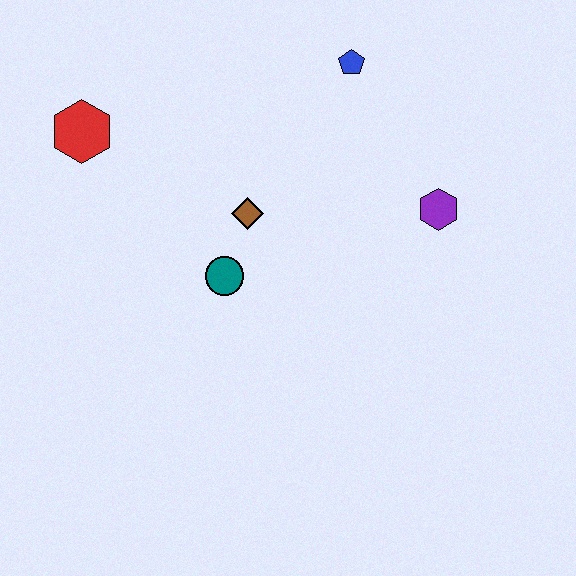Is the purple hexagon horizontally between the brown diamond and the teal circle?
No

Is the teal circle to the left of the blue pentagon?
Yes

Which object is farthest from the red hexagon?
The purple hexagon is farthest from the red hexagon.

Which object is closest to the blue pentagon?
The purple hexagon is closest to the blue pentagon.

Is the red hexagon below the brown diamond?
No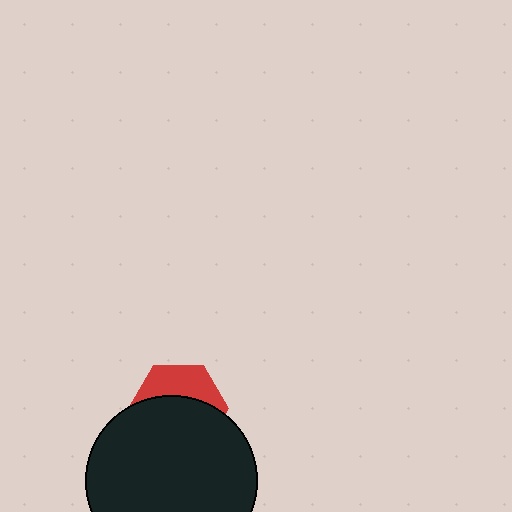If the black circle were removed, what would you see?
You would see the complete red hexagon.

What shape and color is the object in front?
The object in front is a black circle.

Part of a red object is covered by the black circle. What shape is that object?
It is a hexagon.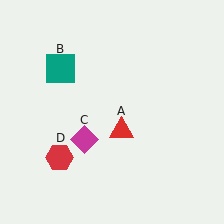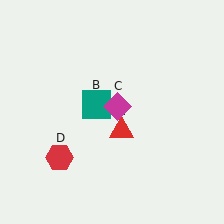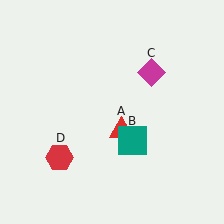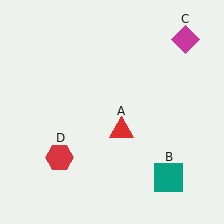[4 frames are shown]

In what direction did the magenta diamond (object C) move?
The magenta diamond (object C) moved up and to the right.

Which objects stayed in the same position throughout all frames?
Red triangle (object A) and red hexagon (object D) remained stationary.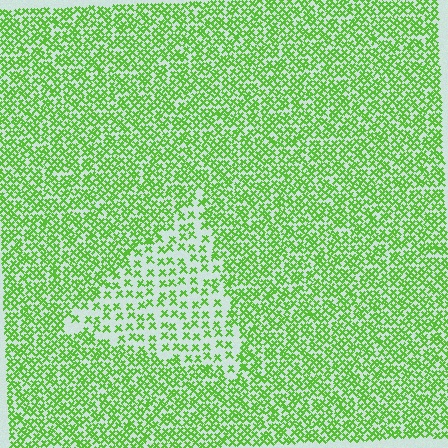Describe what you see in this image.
The image contains small lime elements arranged at two different densities. A triangle-shaped region is visible where the elements are less densely packed than the surrounding area.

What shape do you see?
I see a triangle.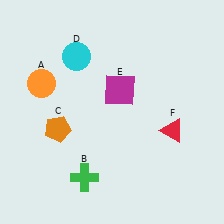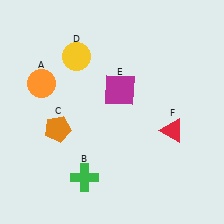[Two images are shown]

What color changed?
The circle (D) changed from cyan in Image 1 to yellow in Image 2.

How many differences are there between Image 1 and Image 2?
There is 1 difference between the two images.